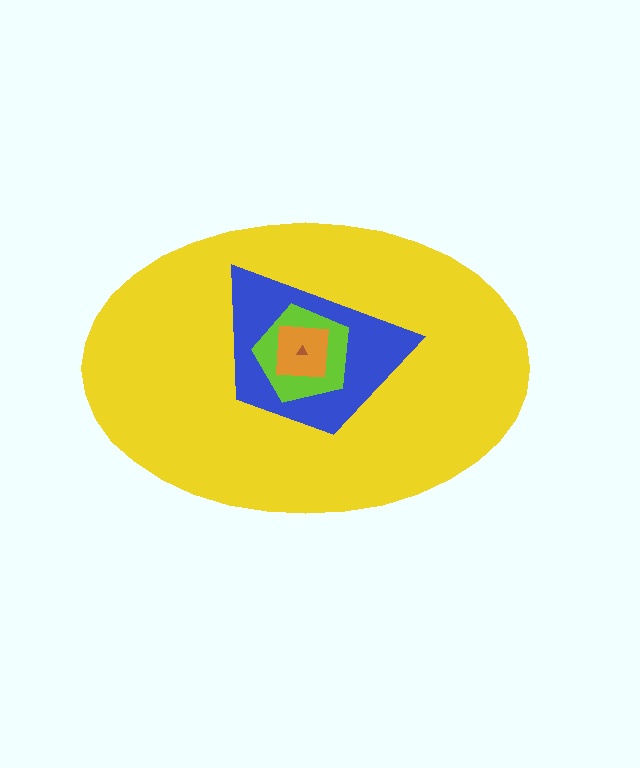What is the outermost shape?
The yellow ellipse.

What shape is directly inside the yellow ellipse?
The blue trapezoid.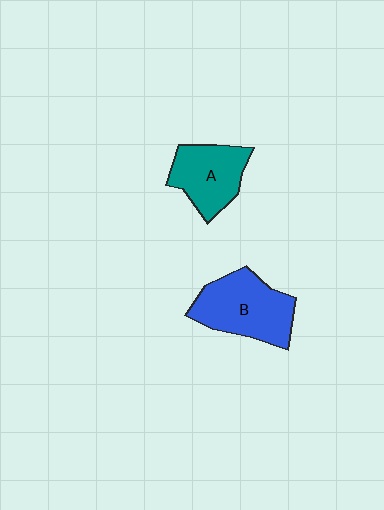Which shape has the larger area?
Shape B (blue).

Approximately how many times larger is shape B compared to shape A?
Approximately 1.3 times.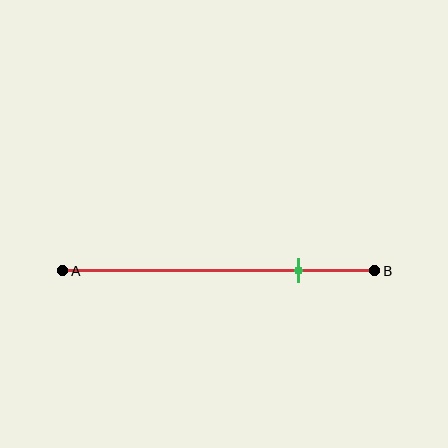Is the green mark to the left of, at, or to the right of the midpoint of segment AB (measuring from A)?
The green mark is to the right of the midpoint of segment AB.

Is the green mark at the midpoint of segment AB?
No, the mark is at about 75% from A, not at the 50% midpoint.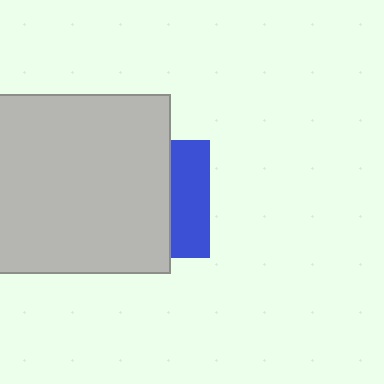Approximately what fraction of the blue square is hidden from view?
Roughly 67% of the blue square is hidden behind the light gray rectangle.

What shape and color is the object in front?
The object in front is a light gray rectangle.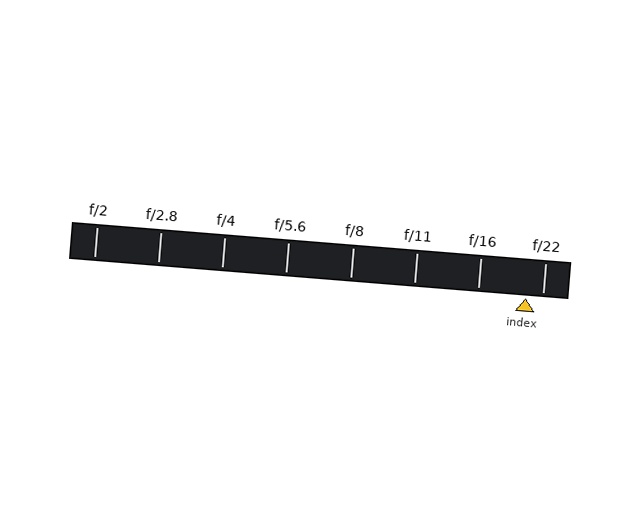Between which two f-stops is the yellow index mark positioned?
The index mark is between f/16 and f/22.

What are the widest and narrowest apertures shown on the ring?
The widest aperture shown is f/2 and the narrowest is f/22.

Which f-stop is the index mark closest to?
The index mark is closest to f/22.